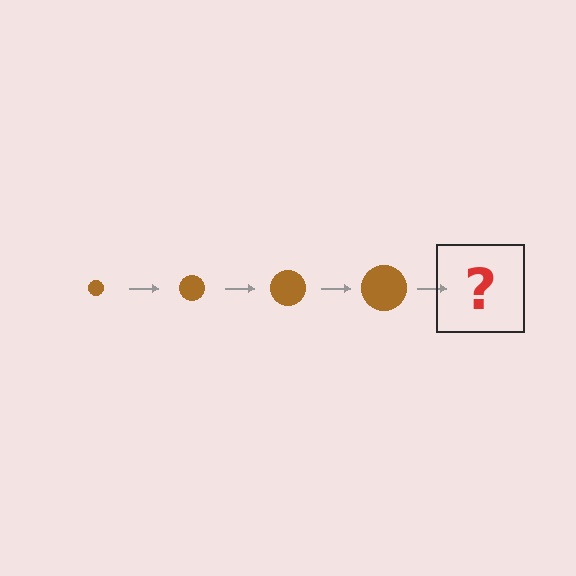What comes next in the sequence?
The next element should be a brown circle, larger than the previous one.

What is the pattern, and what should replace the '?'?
The pattern is that the circle gets progressively larger each step. The '?' should be a brown circle, larger than the previous one.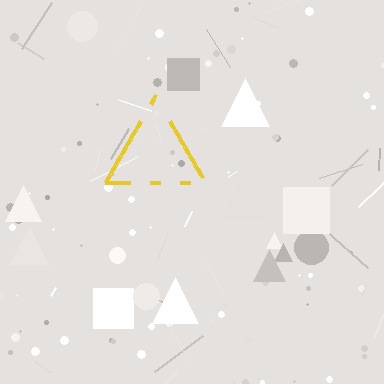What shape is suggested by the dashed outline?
The dashed outline suggests a triangle.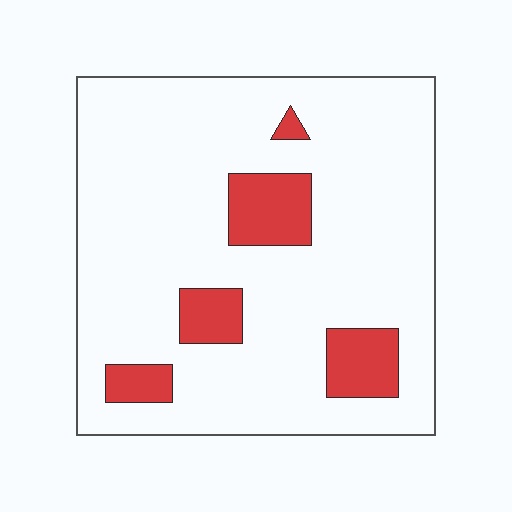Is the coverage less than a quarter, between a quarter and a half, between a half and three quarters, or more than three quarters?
Less than a quarter.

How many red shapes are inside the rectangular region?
5.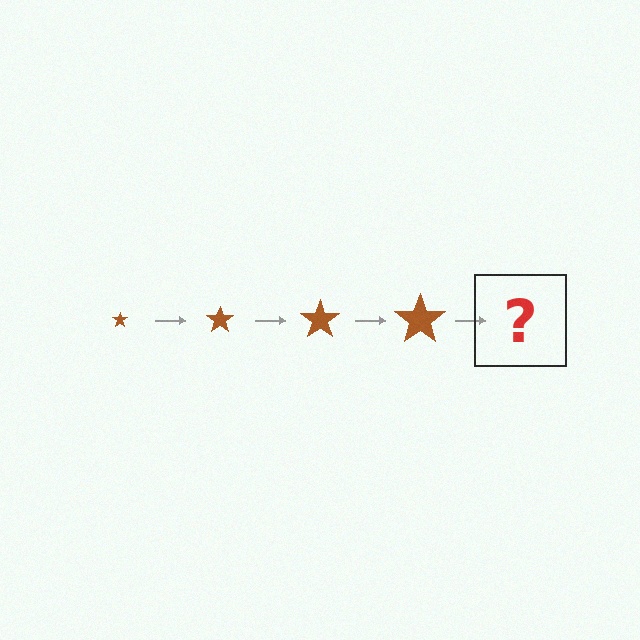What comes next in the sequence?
The next element should be a brown star, larger than the previous one.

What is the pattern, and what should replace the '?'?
The pattern is that the star gets progressively larger each step. The '?' should be a brown star, larger than the previous one.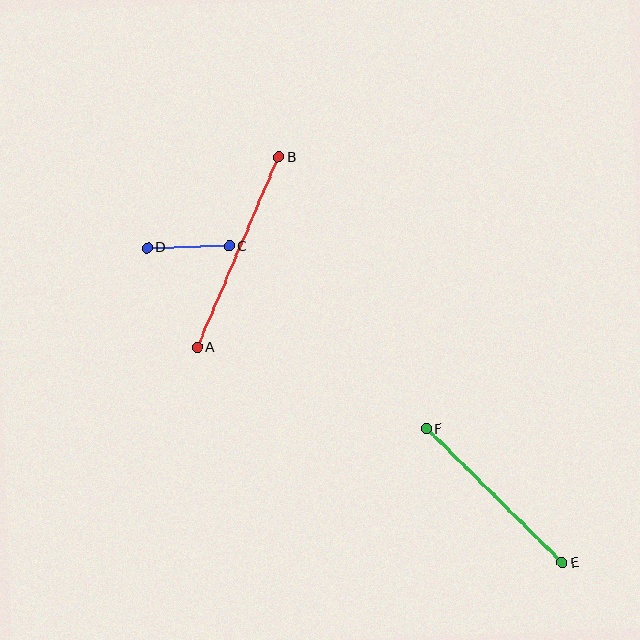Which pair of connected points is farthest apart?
Points A and B are farthest apart.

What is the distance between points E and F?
The distance is approximately 191 pixels.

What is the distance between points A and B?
The distance is approximately 207 pixels.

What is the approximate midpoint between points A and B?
The midpoint is at approximately (238, 252) pixels.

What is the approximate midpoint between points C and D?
The midpoint is at approximately (189, 247) pixels.